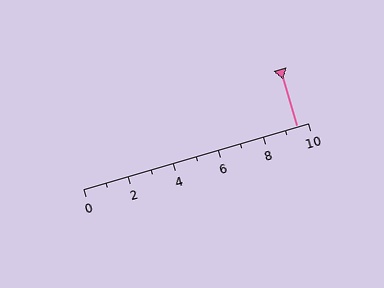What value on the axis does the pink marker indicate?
The marker indicates approximately 9.5.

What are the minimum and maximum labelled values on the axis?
The axis runs from 0 to 10.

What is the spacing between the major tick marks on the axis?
The major ticks are spaced 2 apart.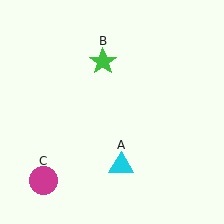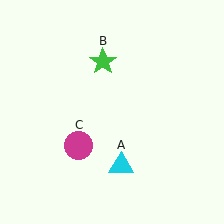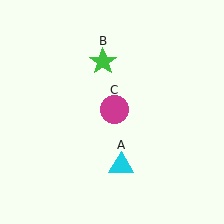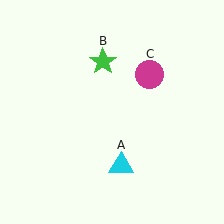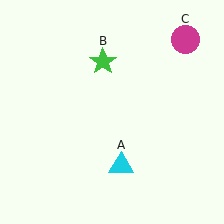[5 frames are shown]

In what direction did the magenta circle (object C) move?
The magenta circle (object C) moved up and to the right.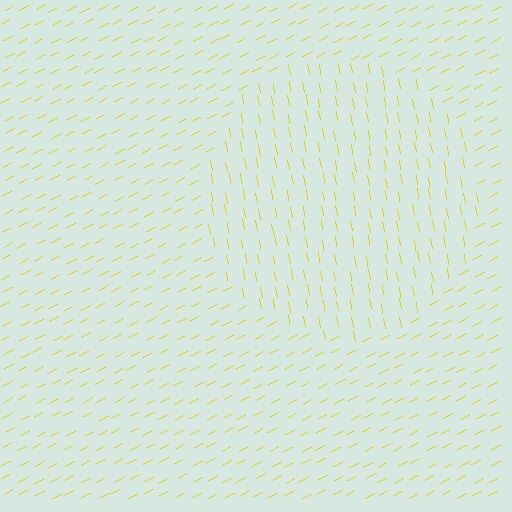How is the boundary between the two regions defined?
The boundary is defined purely by a change in line orientation (approximately 72 degrees difference). All lines are the same color and thickness.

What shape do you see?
I see a circle.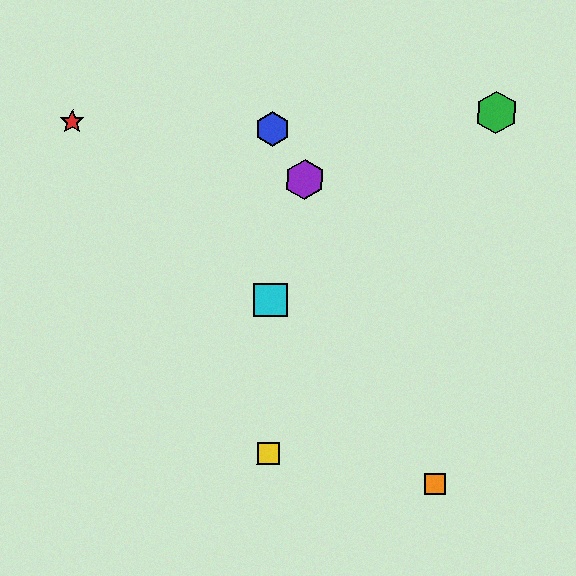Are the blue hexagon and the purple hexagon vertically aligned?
No, the blue hexagon is at x≈273 and the purple hexagon is at x≈305.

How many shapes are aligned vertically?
3 shapes (the blue hexagon, the yellow square, the cyan square) are aligned vertically.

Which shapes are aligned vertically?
The blue hexagon, the yellow square, the cyan square are aligned vertically.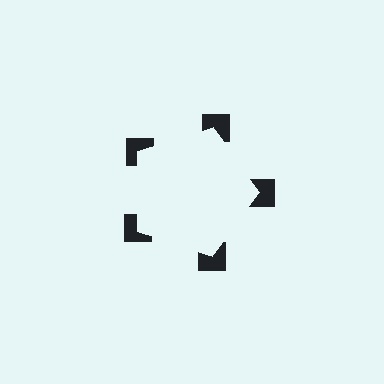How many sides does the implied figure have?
5 sides.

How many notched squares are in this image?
There are 5 — one at each vertex of the illusory pentagon.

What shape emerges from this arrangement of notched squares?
An illusory pentagon — its edges are inferred from the aligned wedge cuts in the notched squares, not physically drawn.